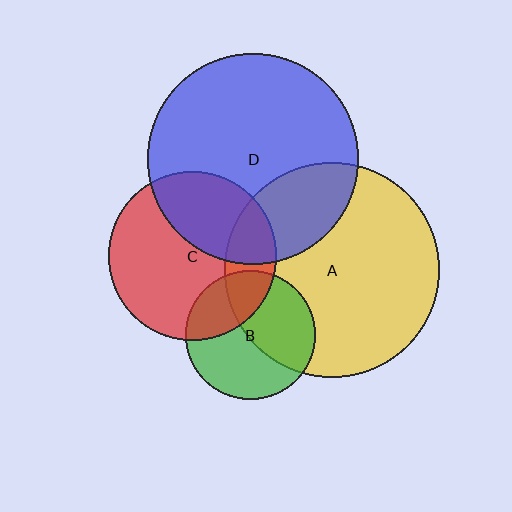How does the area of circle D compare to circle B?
Approximately 2.7 times.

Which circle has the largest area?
Circle A (yellow).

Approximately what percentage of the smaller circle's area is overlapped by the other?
Approximately 20%.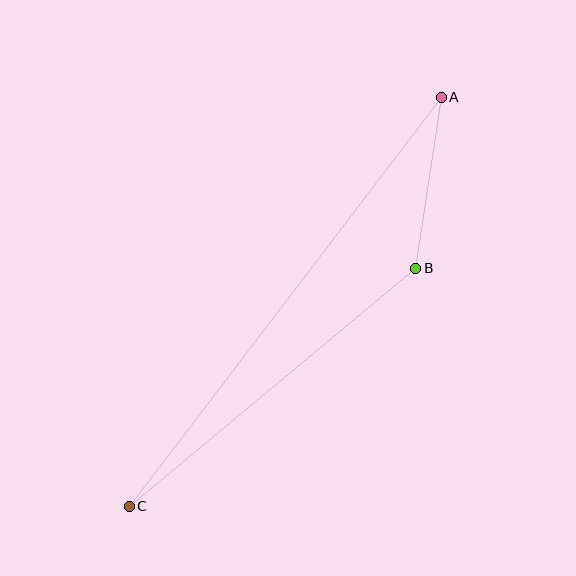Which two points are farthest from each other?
Points A and C are farthest from each other.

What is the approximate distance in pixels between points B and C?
The distance between B and C is approximately 373 pixels.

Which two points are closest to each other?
Points A and B are closest to each other.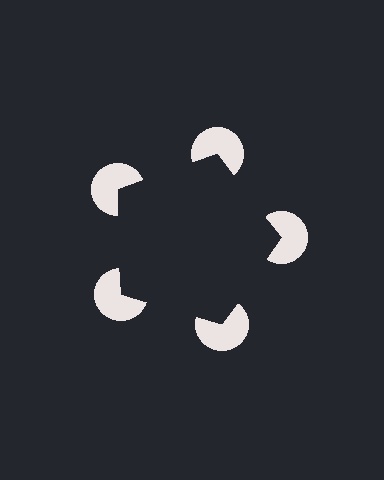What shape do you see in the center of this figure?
An illusory pentagon — its edges are inferred from the aligned wedge cuts in the pac-man discs, not physically drawn.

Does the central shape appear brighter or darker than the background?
It typically appears slightly darker than the background, even though no actual brightness change is drawn.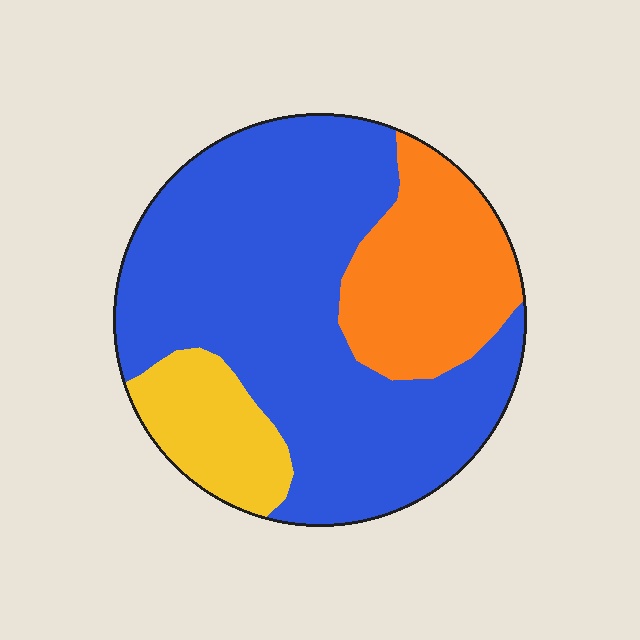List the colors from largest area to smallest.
From largest to smallest: blue, orange, yellow.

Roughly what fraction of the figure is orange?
Orange takes up about one fifth (1/5) of the figure.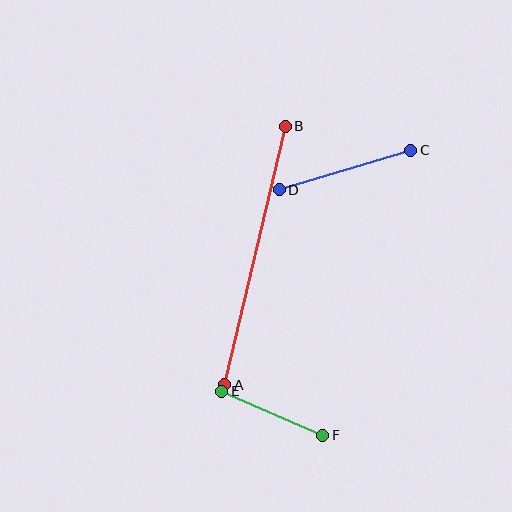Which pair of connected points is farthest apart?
Points A and B are farthest apart.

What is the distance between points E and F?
The distance is approximately 110 pixels.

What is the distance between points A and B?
The distance is approximately 266 pixels.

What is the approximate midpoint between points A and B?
The midpoint is at approximately (255, 255) pixels.